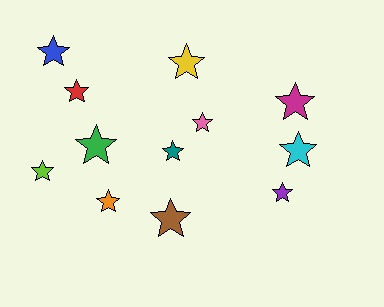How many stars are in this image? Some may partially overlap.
There are 12 stars.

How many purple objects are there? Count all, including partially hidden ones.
There is 1 purple object.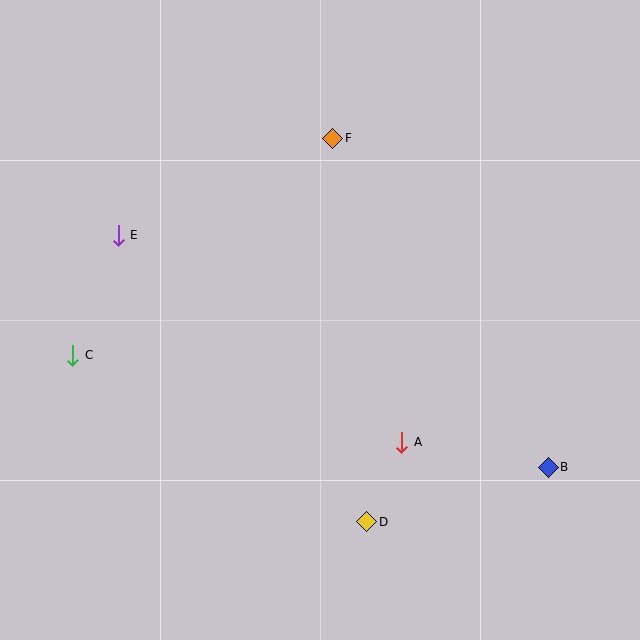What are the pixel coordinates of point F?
Point F is at (333, 138).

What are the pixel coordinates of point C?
Point C is at (73, 355).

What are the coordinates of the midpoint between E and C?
The midpoint between E and C is at (96, 295).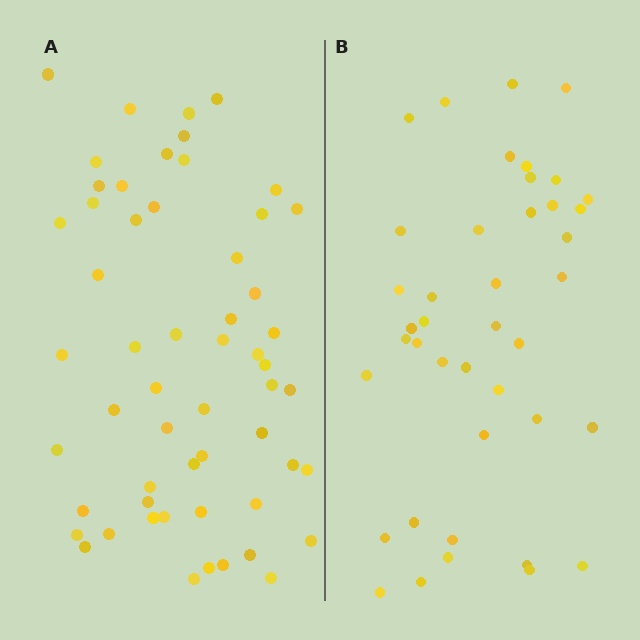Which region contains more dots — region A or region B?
Region A (the left region) has more dots.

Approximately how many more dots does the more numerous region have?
Region A has approximately 15 more dots than region B.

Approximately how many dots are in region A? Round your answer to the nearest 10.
About 60 dots. (The exact count is 56, which rounds to 60.)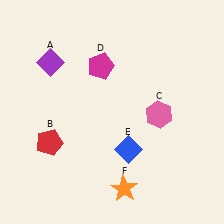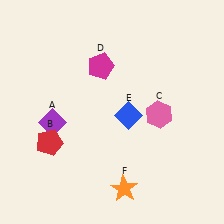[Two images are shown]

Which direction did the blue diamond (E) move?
The blue diamond (E) moved up.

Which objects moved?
The objects that moved are: the purple diamond (A), the blue diamond (E).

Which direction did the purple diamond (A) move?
The purple diamond (A) moved down.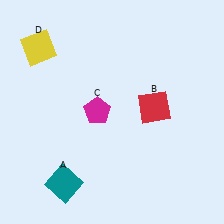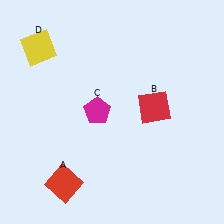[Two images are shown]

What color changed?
The square (A) changed from teal in Image 1 to red in Image 2.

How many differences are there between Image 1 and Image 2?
There is 1 difference between the two images.